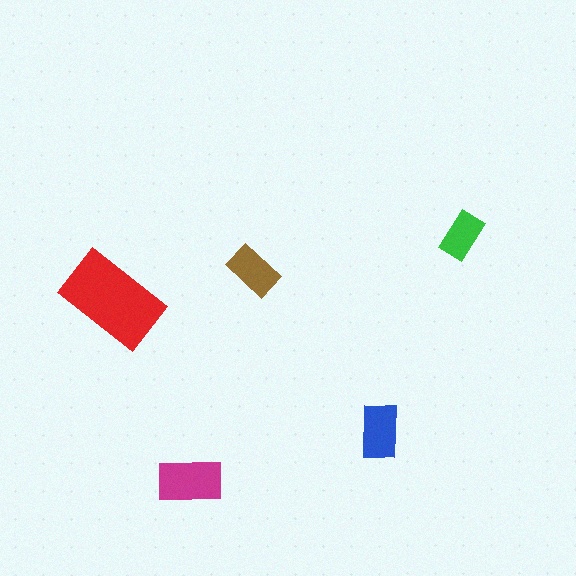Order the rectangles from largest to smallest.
the red one, the magenta one, the blue one, the brown one, the green one.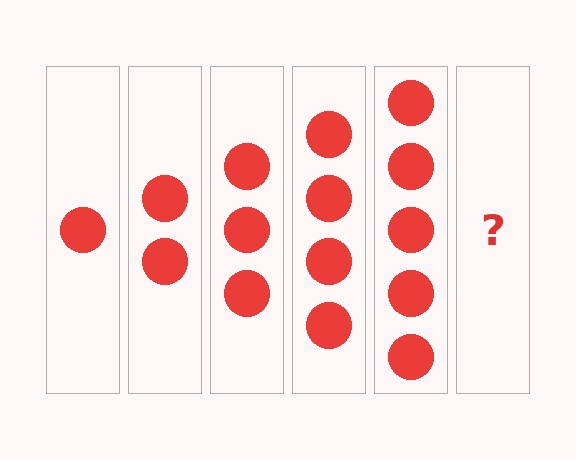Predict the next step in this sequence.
The next step is 6 circles.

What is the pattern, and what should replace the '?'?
The pattern is that each step adds one more circle. The '?' should be 6 circles.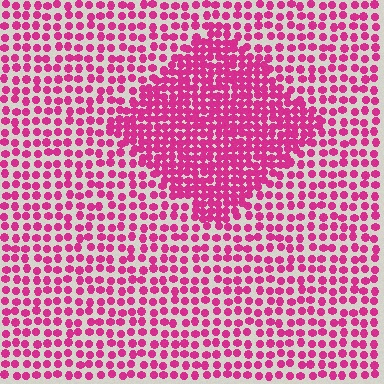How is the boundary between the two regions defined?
The boundary is defined by a change in element density (approximately 1.9x ratio). All elements are the same color, size, and shape.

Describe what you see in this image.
The image contains small magenta elements arranged at two different densities. A diamond-shaped region is visible where the elements are more densely packed than the surrounding area.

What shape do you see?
I see a diamond.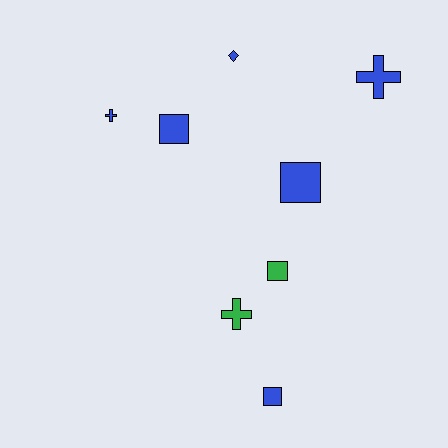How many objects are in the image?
There are 8 objects.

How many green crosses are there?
There is 1 green cross.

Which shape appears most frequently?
Square, with 4 objects.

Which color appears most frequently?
Blue, with 6 objects.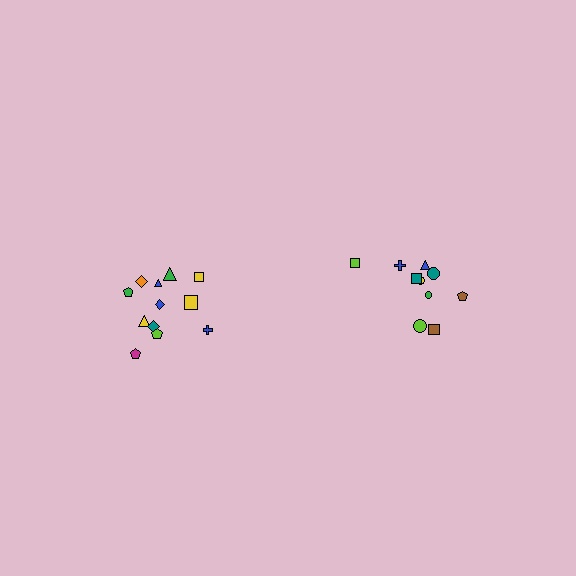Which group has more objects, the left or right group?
The left group.